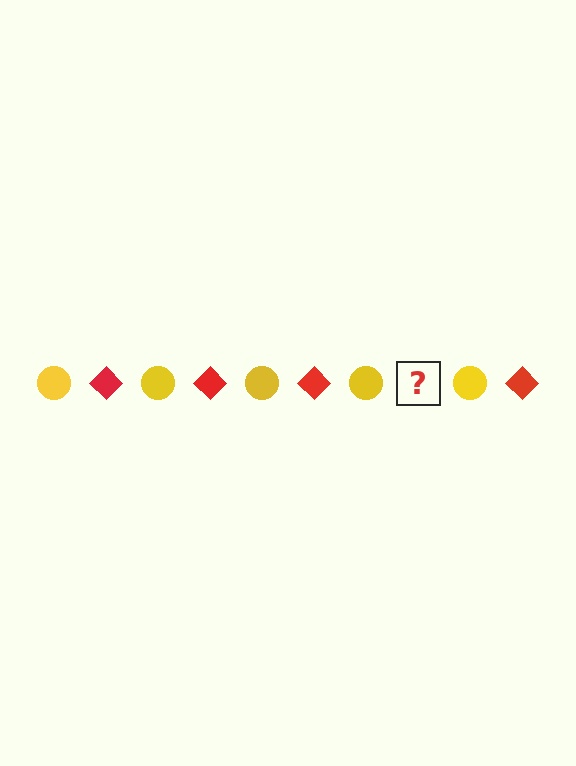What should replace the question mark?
The question mark should be replaced with a red diamond.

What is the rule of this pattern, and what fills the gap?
The rule is that the pattern alternates between yellow circle and red diamond. The gap should be filled with a red diamond.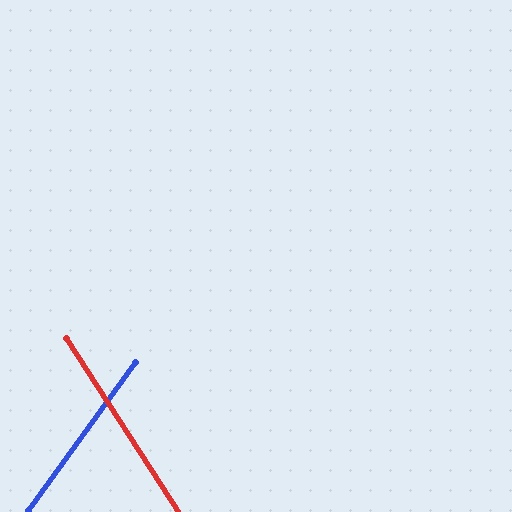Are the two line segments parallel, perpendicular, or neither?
Neither parallel nor perpendicular — they differ by about 69°.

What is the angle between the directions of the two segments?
Approximately 69 degrees.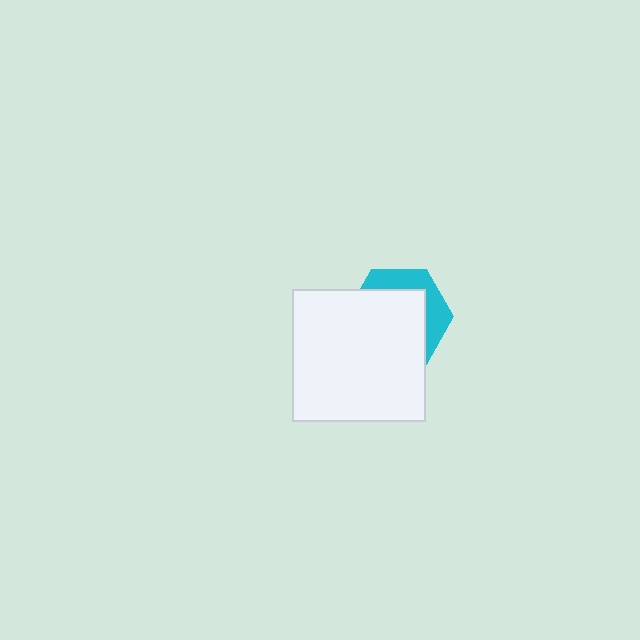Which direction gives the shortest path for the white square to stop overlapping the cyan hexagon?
Moving toward the lower-left gives the shortest separation.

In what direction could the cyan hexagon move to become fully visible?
The cyan hexagon could move toward the upper-right. That would shift it out from behind the white square entirely.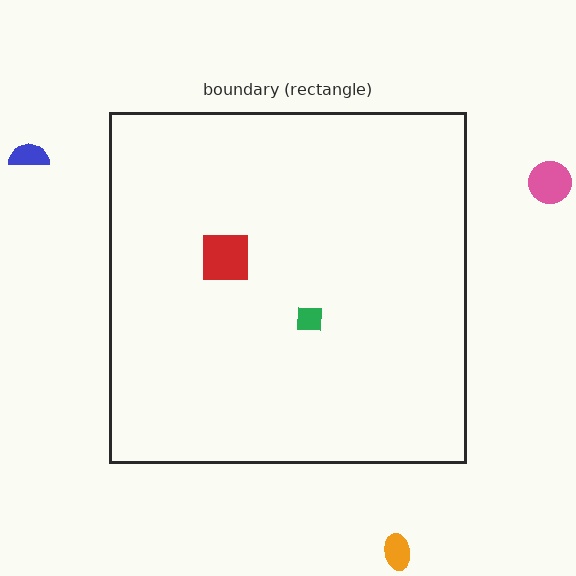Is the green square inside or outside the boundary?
Inside.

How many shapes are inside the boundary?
2 inside, 3 outside.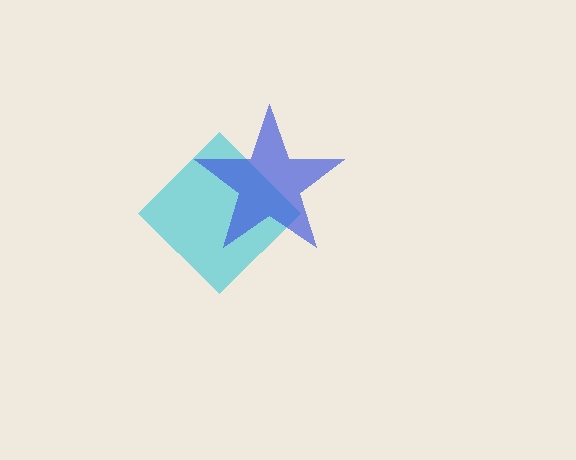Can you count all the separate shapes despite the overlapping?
Yes, there are 2 separate shapes.